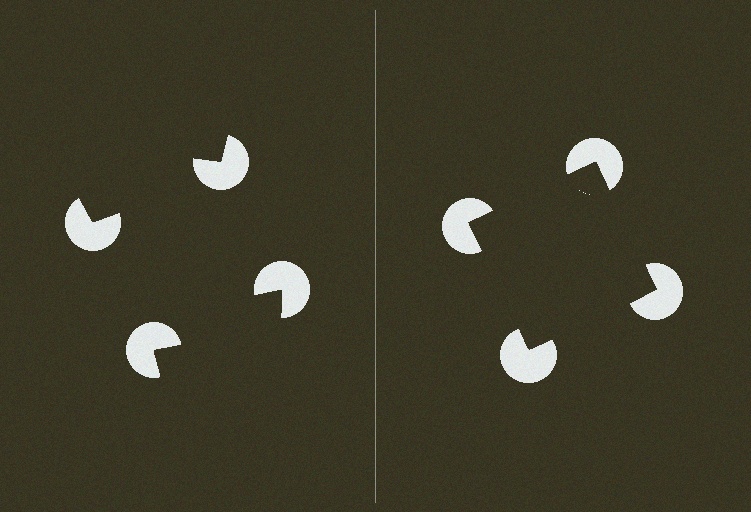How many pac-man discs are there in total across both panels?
8 — 4 on each side.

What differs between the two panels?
The pac-man discs are positioned identically on both sides; only the wedge orientations differ. On the right they align to a square; on the left they are misaligned.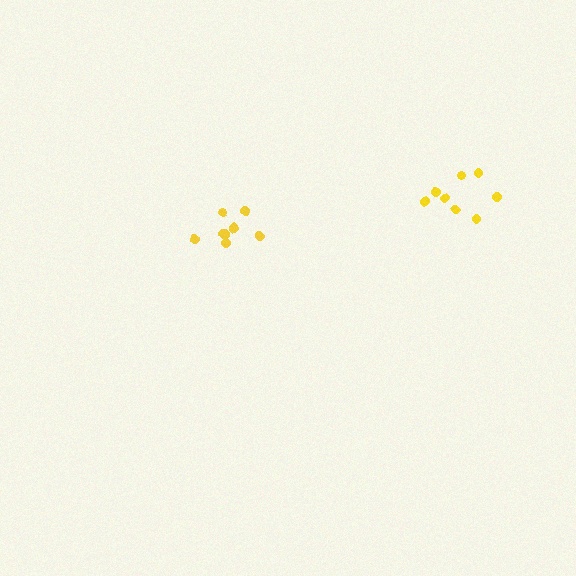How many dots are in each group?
Group 1: 8 dots, Group 2: 9 dots (17 total).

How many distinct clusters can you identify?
There are 2 distinct clusters.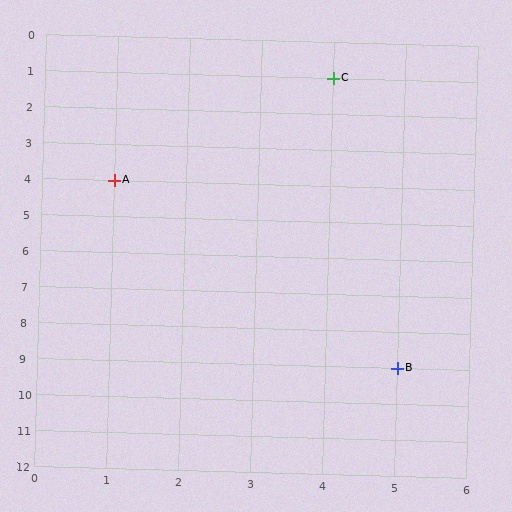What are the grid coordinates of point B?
Point B is at grid coordinates (5, 9).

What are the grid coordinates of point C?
Point C is at grid coordinates (4, 1).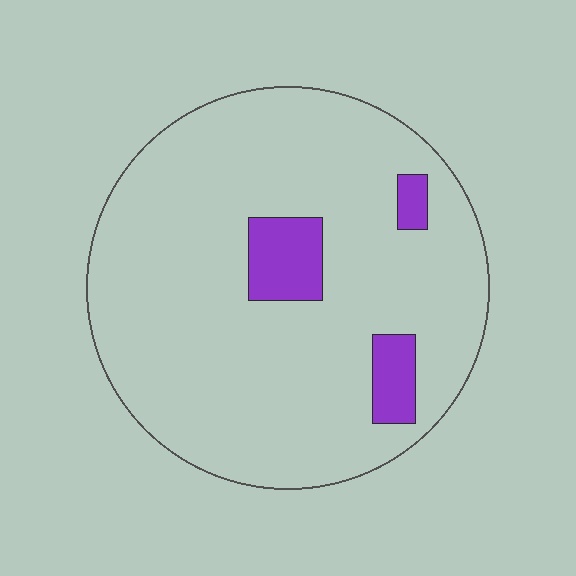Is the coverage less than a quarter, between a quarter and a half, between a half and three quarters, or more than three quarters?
Less than a quarter.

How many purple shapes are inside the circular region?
3.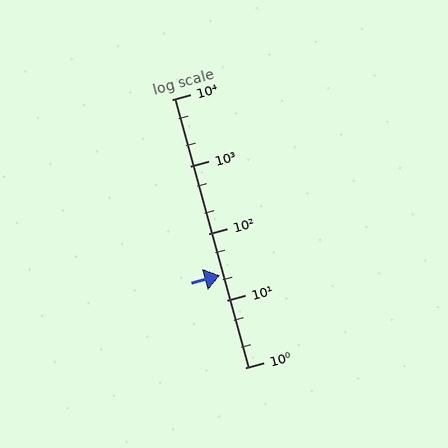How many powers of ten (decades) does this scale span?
The scale spans 4 decades, from 1 to 10000.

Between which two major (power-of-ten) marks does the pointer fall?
The pointer is between 10 and 100.